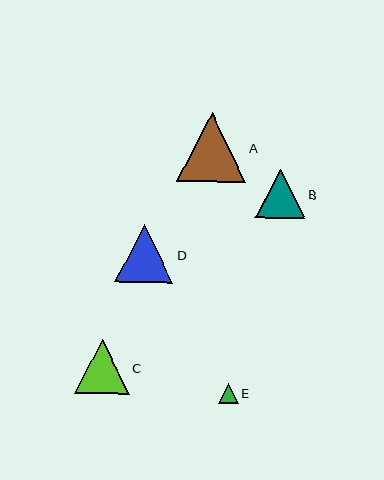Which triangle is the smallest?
Triangle E is the smallest with a size of approximately 20 pixels.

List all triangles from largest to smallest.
From largest to smallest: A, D, C, B, E.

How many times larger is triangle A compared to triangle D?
Triangle A is approximately 1.2 times the size of triangle D.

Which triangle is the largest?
Triangle A is the largest with a size of approximately 69 pixels.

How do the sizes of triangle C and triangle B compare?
Triangle C and triangle B are approximately the same size.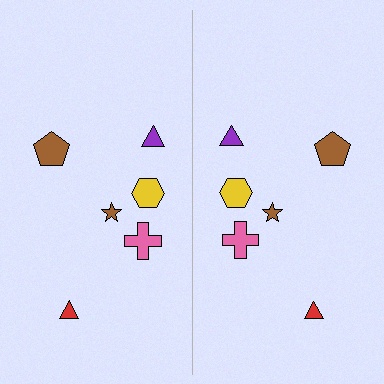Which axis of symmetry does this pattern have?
The pattern has a vertical axis of symmetry running through the center of the image.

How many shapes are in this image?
There are 12 shapes in this image.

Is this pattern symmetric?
Yes, this pattern has bilateral (reflection) symmetry.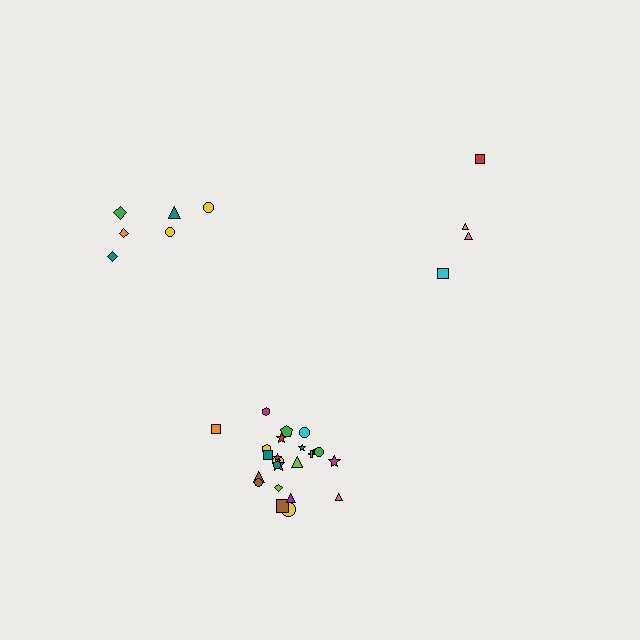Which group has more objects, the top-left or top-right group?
The top-left group.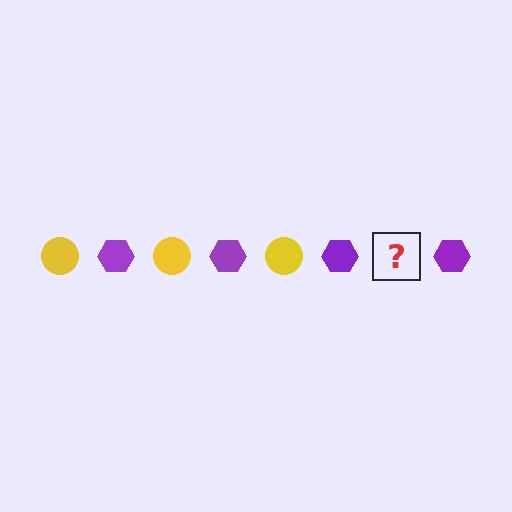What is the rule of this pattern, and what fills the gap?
The rule is that the pattern alternates between yellow circle and purple hexagon. The gap should be filled with a yellow circle.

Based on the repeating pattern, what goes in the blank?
The blank should be a yellow circle.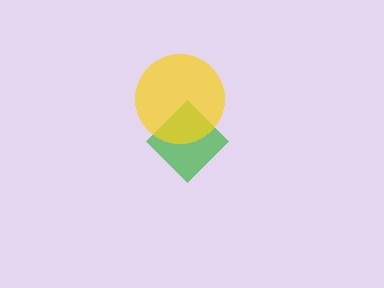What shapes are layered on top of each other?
The layered shapes are: a green diamond, a yellow circle.